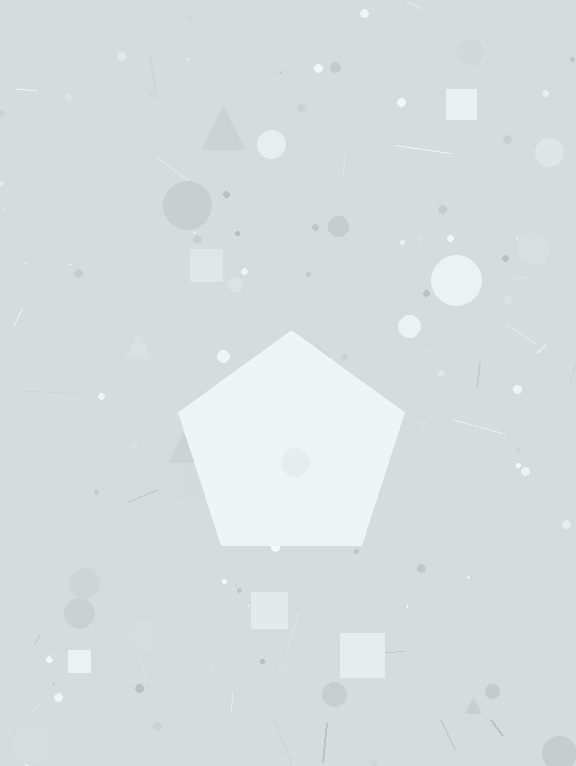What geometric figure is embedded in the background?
A pentagon is embedded in the background.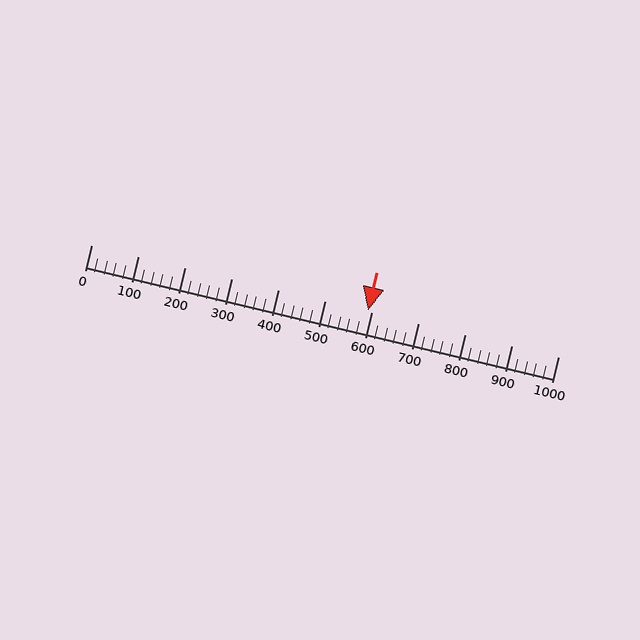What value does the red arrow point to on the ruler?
The red arrow points to approximately 592.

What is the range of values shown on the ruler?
The ruler shows values from 0 to 1000.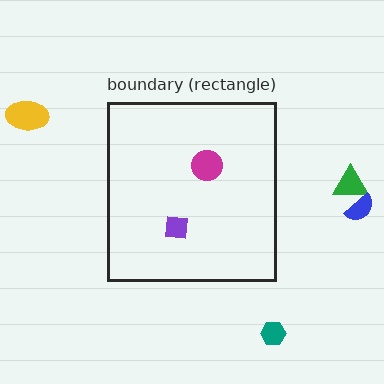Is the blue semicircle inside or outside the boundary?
Outside.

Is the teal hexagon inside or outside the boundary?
Outside.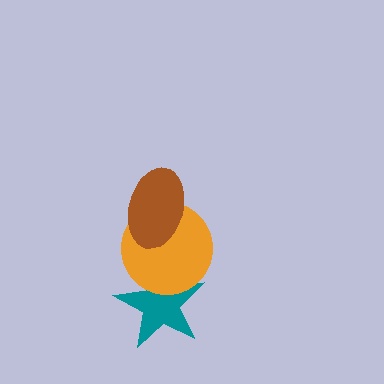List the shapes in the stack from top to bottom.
From top to bottom: the brown ellipse, the orange circle, the teal star.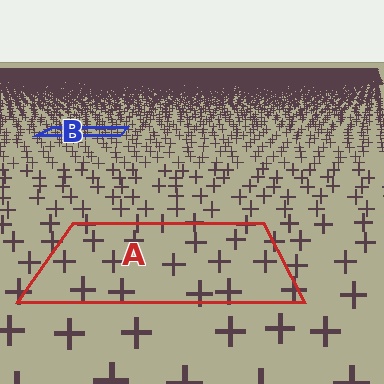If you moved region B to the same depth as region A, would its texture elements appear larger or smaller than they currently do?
They would appear larger. At a closer depth, the same texture elements are projected at a bigger on-screen size.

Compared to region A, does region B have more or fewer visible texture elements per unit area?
Region B has more texture elements per unit area — they are packed more densely because it is farther away.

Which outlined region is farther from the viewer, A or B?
Region B is farther from the viewer — the texture elements inside it appear smaller and more densely packed.